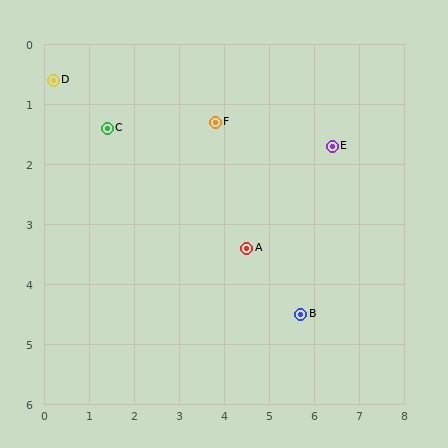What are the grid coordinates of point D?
Point D is at approximately (0.2, 0.6).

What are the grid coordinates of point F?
Point F is at approximately (3.8, 1.3).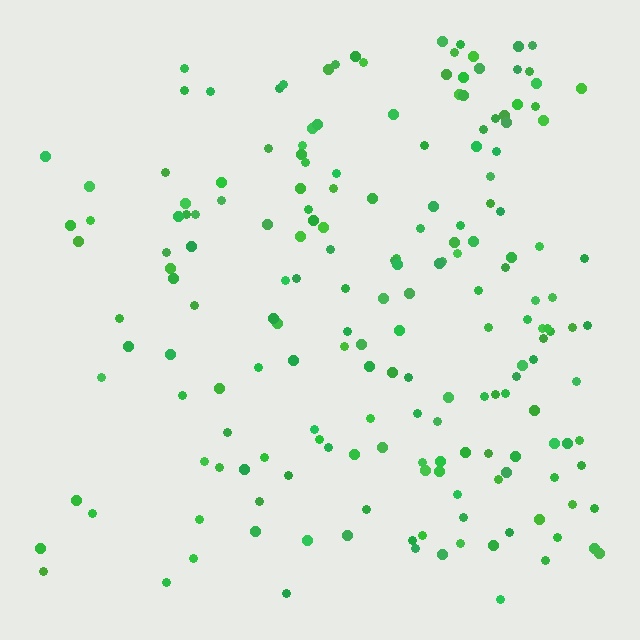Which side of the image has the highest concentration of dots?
The right.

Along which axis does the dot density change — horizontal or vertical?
Horizontal.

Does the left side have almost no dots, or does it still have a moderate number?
Still a moderate number, just noticeably fewer than the right.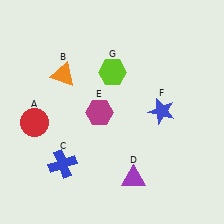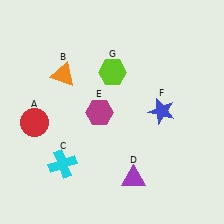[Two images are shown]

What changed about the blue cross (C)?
In Image 1, C is blue. In Image 2, it changed to cyan.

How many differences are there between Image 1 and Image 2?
There is 1 difference between the two images.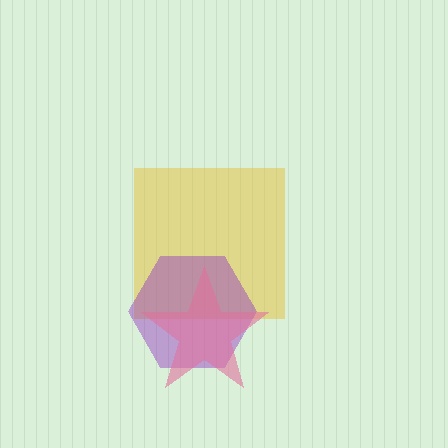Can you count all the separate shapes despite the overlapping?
Yes, there are 3 separate shapes.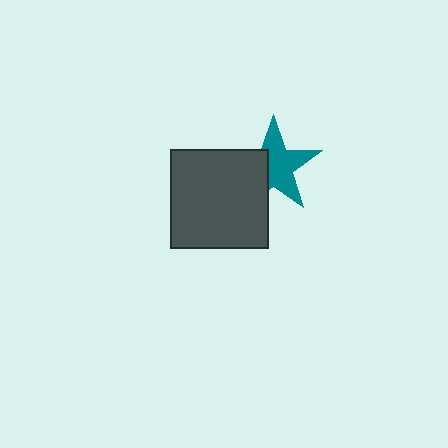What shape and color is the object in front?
The object in front is a dark gray square.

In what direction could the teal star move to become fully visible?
The teal star could move toward the upper-right. That would shift it out from behind the dark gray square entirely.